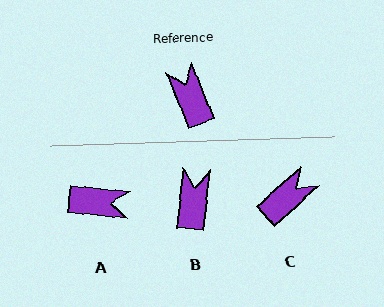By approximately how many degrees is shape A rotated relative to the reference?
Approximately 118 degrees clockwise.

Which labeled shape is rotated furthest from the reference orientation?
A, about 118 degrees away.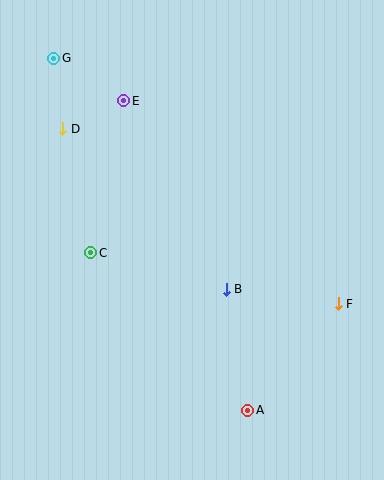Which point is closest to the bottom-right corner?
Point A is closest to the bottom-right corner.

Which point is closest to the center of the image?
Point B at (226, 289) is closest to the center.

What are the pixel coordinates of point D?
Point D is at (63, 129).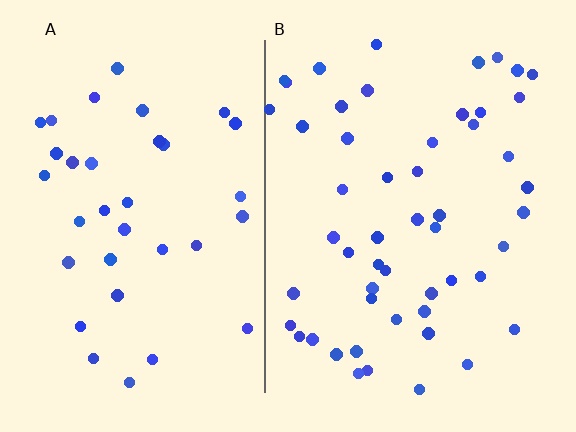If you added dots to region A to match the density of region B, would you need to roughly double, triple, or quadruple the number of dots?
Approximately double.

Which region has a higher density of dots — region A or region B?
B (the right).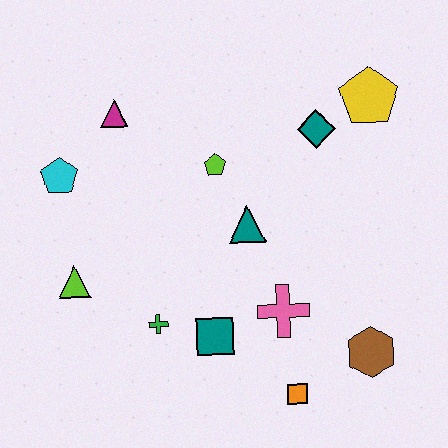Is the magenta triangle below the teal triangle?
No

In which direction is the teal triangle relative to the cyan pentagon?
The teal triangle is to the right of the cyan pentagon.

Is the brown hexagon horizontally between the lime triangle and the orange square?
No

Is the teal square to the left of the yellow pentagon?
Yes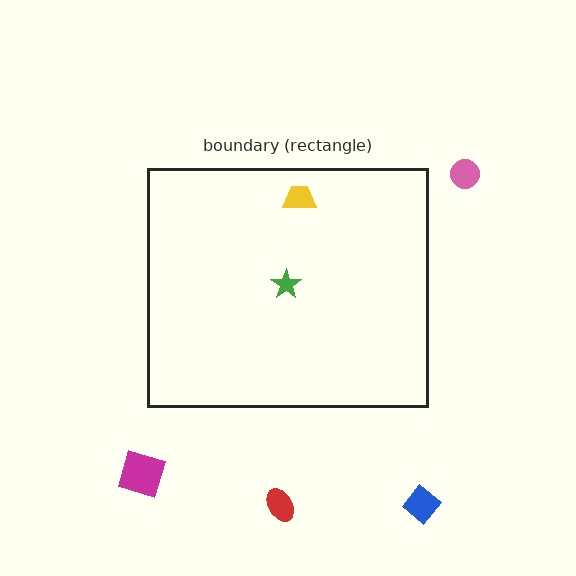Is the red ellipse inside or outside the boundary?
Outside.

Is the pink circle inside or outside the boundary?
Outside.